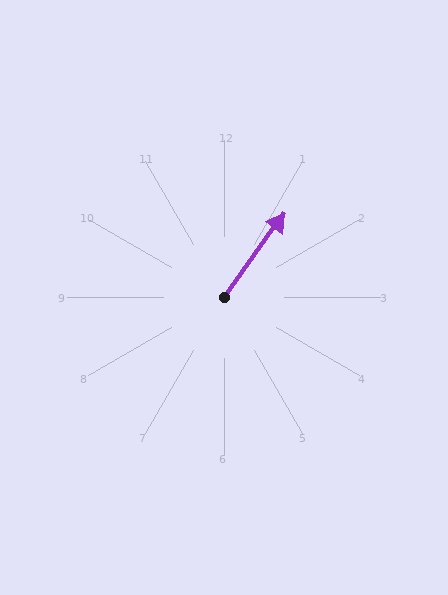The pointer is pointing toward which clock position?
Roughly 1 o'clock.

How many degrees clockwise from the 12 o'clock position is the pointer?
Approximately 36 degrees.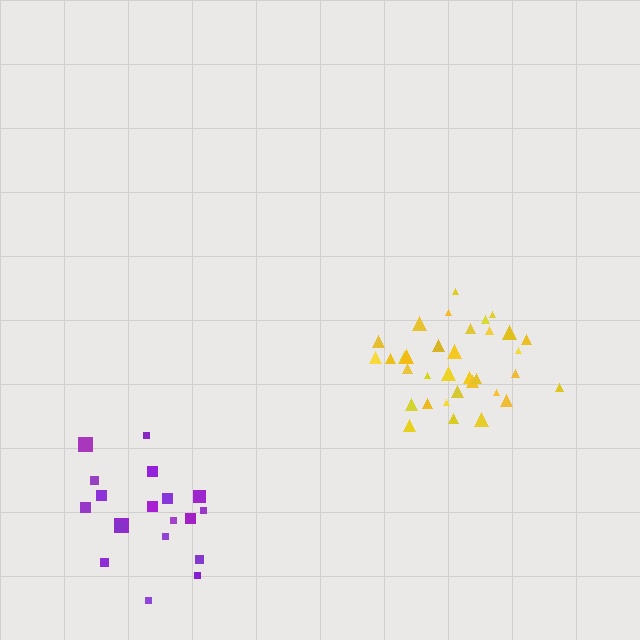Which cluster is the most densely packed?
Yellow.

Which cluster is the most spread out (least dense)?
Purple.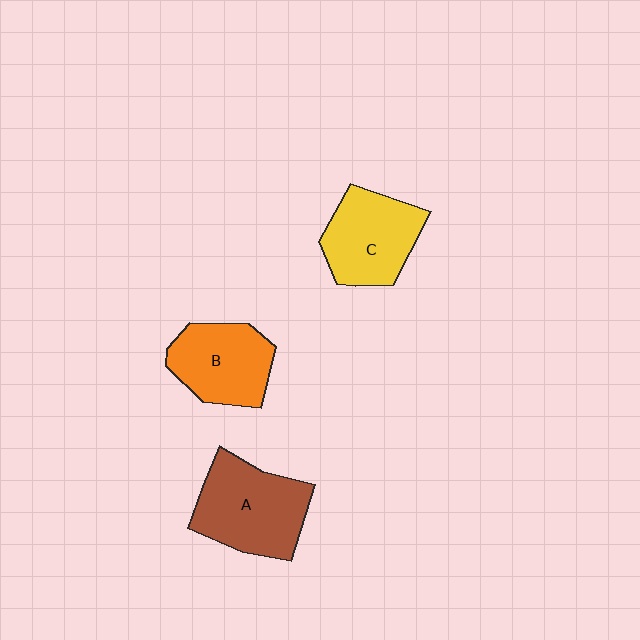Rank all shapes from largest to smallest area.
From largest to smallest: A (brown), C (yellow), B (orange).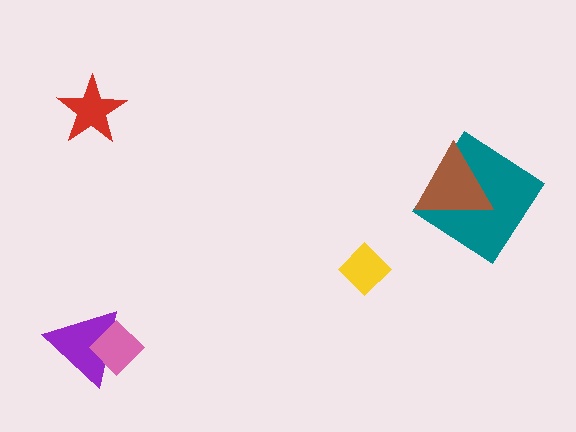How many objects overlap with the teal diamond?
1 object overlaps with the teal diamond.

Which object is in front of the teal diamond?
The brown triangle is in front of the teal diamond.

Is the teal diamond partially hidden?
Yes, it is partially covered by another shape.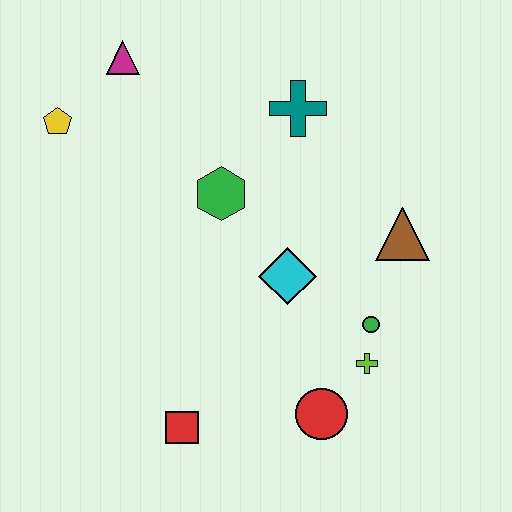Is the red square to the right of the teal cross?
No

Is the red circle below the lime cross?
Yes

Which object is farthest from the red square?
The magenta triangle is farthest from the red square.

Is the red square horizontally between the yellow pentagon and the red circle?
Yes